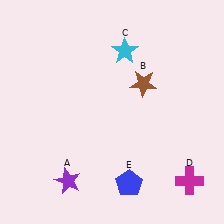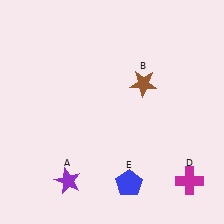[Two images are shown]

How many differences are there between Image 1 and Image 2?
There is 1 difference between the two images.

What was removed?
The cyan star (C) was removed in Image 2.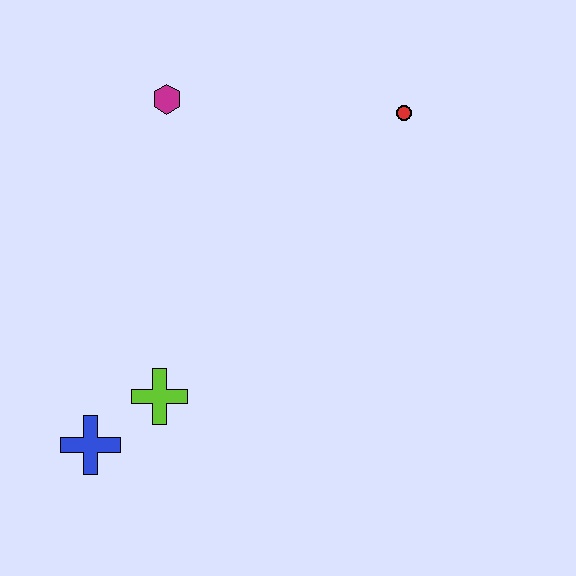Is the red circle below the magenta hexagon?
Yes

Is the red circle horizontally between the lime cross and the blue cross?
No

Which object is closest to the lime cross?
The blue cross is closest to the lime cross.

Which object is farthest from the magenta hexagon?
The blue cross is farthest from the magenta hexagon.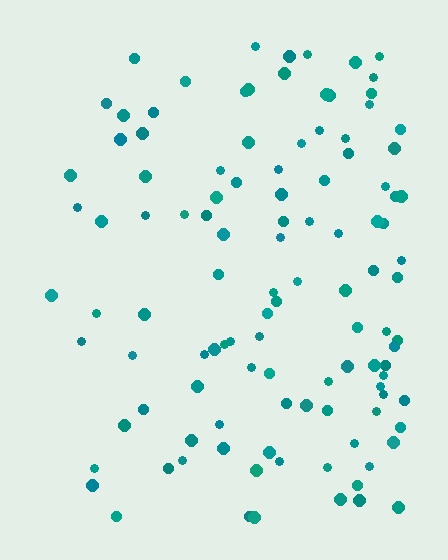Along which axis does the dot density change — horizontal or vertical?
Horizontal.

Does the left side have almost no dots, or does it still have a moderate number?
Still a moderate number, just noticeably fewer than the right.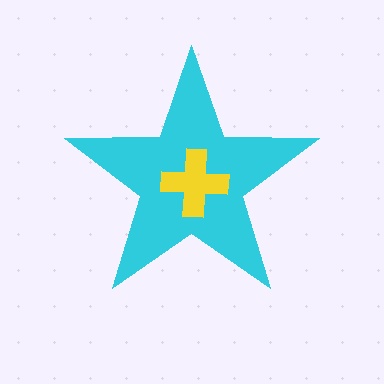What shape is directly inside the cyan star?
The yellow cross.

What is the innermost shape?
The yellow cross.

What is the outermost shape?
The cyan star.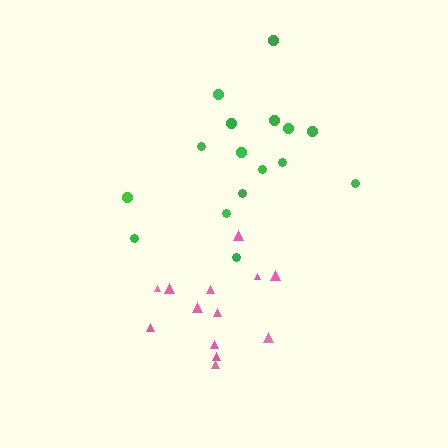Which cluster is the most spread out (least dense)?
Green.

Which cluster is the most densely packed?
Pink.